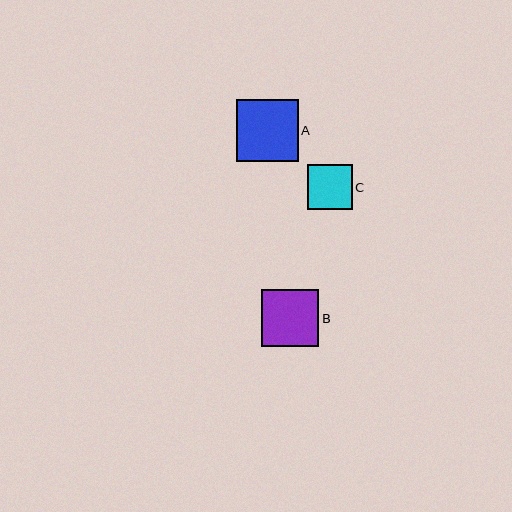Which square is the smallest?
Square C is the smallest with a size of approximately 45 pixels.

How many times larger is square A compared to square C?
Square A is approximately 1.4 times the size of square C.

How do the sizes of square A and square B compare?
Square A and square B are approximately the same size.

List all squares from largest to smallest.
From largest to smallest: A, B, C.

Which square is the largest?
Square A is the largest with a size of approximately 61 pixels.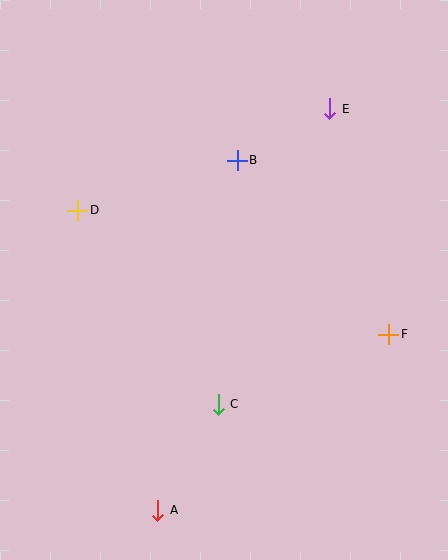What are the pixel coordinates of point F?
Point F is at (389, 334).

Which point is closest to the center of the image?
Point B at (237, 160) is closest to the center.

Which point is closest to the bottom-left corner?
Point A is closest to the bottom-left corner.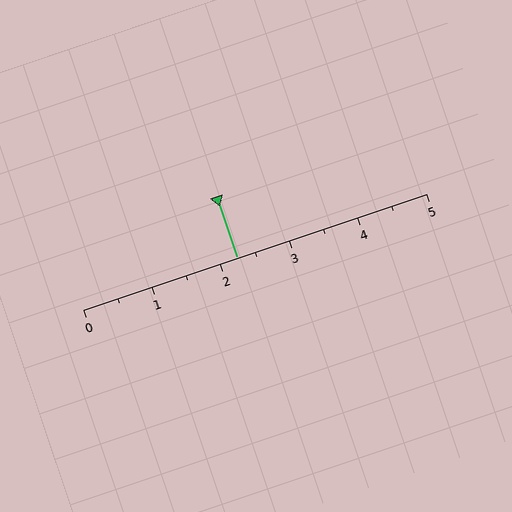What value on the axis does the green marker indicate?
The marker indicates approximately 2.2.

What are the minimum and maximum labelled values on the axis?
The axis runs from 0 to 5.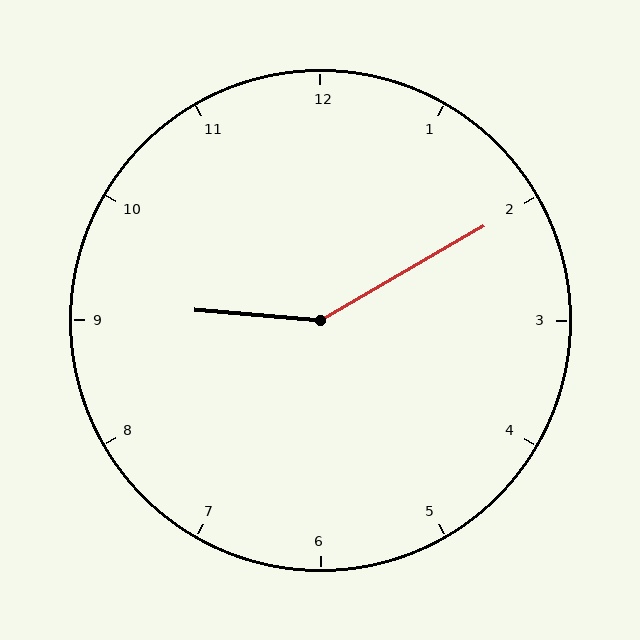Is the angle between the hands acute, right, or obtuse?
It is obtuse.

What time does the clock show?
9:10.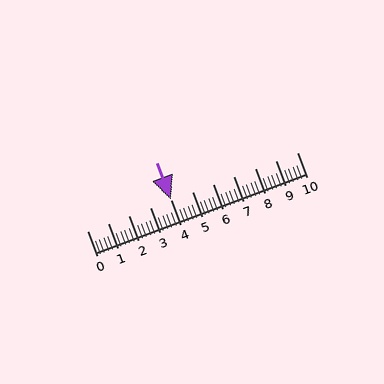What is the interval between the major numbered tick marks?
The major tick marks are spaced 1 units apart.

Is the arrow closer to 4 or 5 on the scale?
The arrow is closer to 4.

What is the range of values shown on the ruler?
The ruler shows values from 0 to 10.